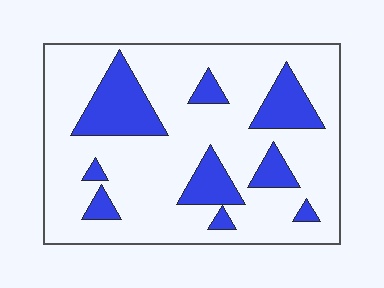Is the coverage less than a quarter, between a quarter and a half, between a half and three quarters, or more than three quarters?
Less than a quarter.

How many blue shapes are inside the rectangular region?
9.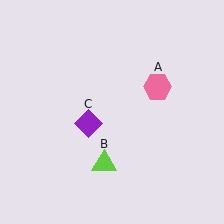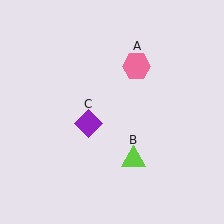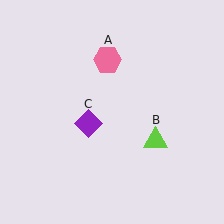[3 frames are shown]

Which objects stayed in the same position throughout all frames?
Purple diamond (object C) remained stationary.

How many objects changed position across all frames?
2 objects changed position: pink hexagon (object A), lime triangle (object B).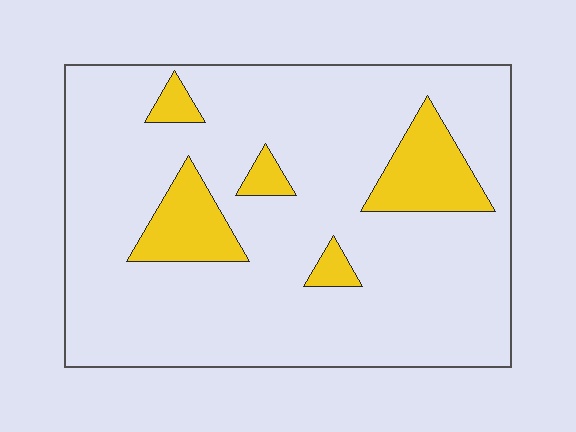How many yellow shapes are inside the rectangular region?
5.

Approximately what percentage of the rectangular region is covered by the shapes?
Approximately 15%.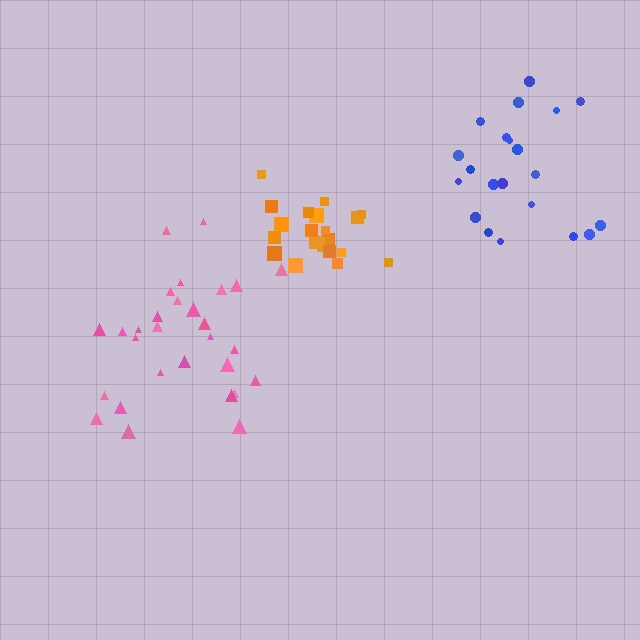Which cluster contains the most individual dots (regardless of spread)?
Pink (29).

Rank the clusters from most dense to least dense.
orange, pink, blue.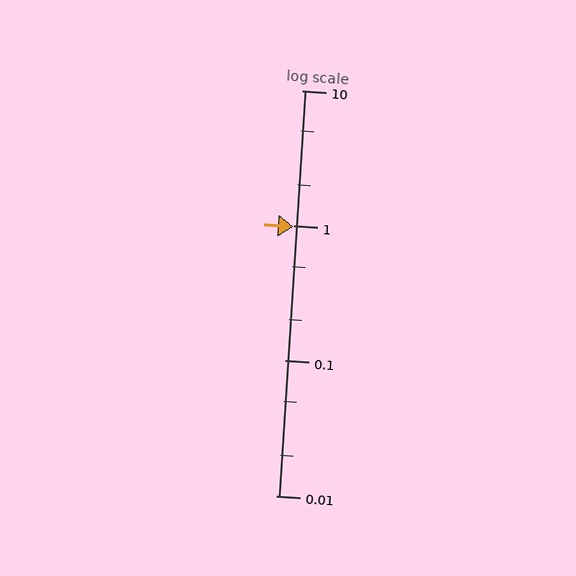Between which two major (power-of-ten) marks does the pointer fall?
The pointer is between 0.1 and 1.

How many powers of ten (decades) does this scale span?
The scale spans 3 decades, from 0.01 to 10.